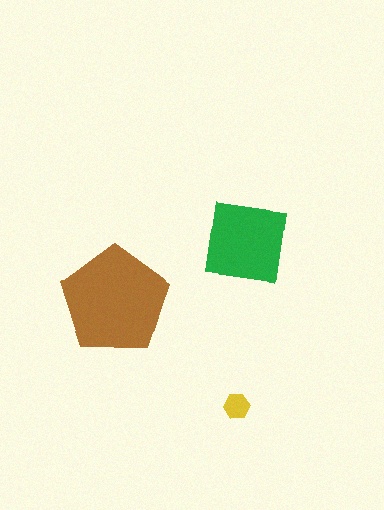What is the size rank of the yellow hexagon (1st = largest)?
3rd.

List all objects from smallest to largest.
The yellow hexagon, the green square, the brown pentagon.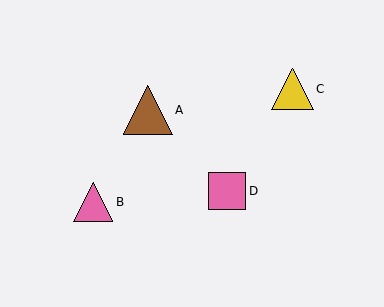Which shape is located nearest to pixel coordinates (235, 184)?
The pink square (labeled D) at (227, 191) is nearest to that location.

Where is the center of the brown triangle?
The center of the brown triangle is at (148, 110).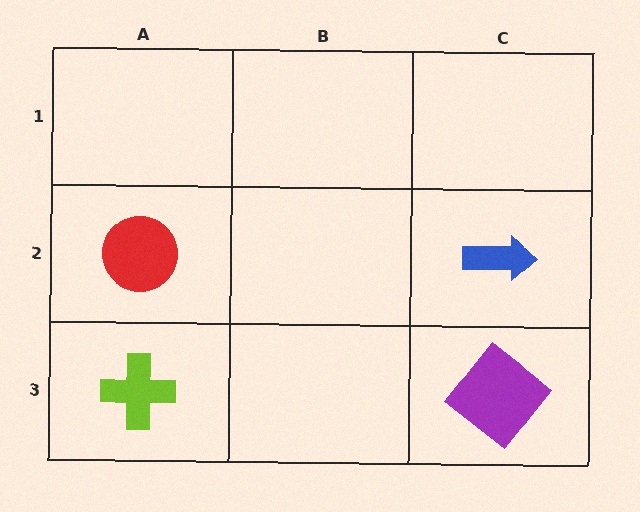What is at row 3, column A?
A lime cross.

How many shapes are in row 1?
0 shapes.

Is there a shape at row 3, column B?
No, that cell is empty.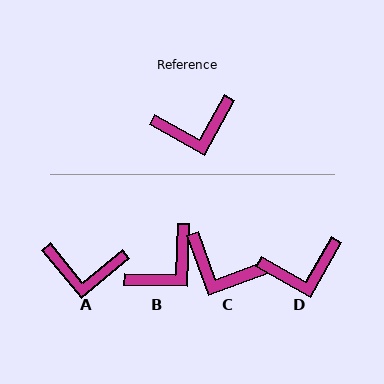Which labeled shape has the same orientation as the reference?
D.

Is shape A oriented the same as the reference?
No, it is off by about 21 degrees.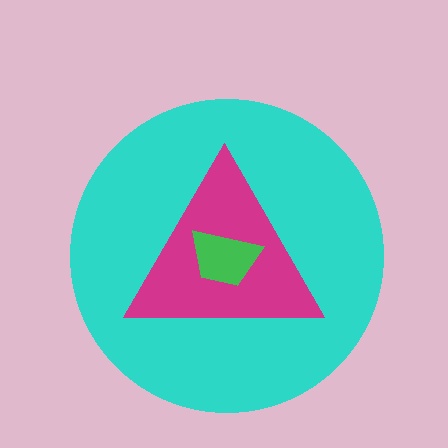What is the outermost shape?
The cyan circle.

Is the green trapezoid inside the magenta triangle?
Yes.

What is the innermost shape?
The green trapezoid.